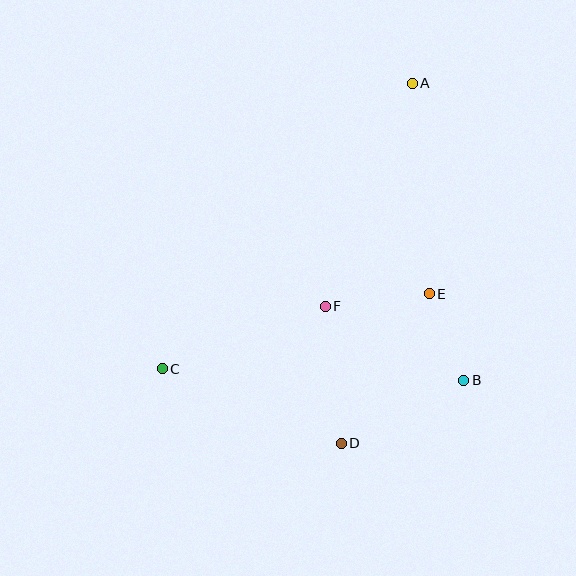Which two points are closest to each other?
Points B and E are closest to each other.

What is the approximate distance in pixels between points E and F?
The distance between E and F is approximately 105 pixels.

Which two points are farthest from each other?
Points A and C are farthest from each other.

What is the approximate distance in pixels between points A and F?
The distance between A and F is approximately 239 pixels.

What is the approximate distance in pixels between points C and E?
The distance between C and E is approximately 278 pixels.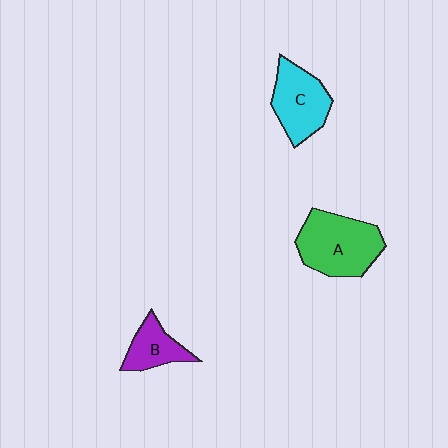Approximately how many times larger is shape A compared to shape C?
Approximately 1.3 times.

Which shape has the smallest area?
Shape B (purple).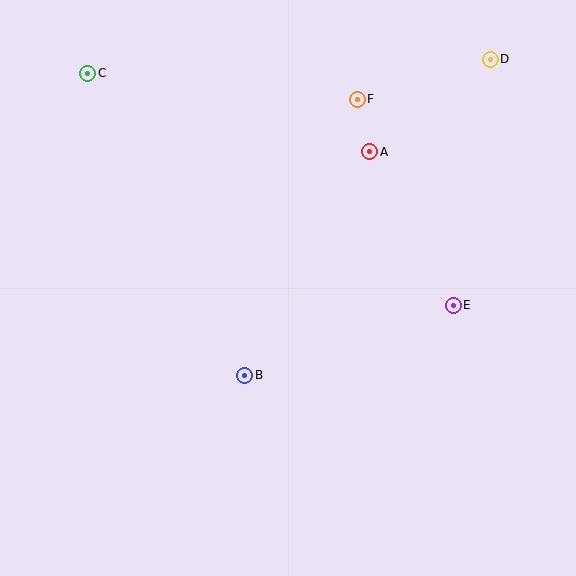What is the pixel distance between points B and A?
The distance between B and A is 256 pixels.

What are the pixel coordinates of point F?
Point F is at (357, 99).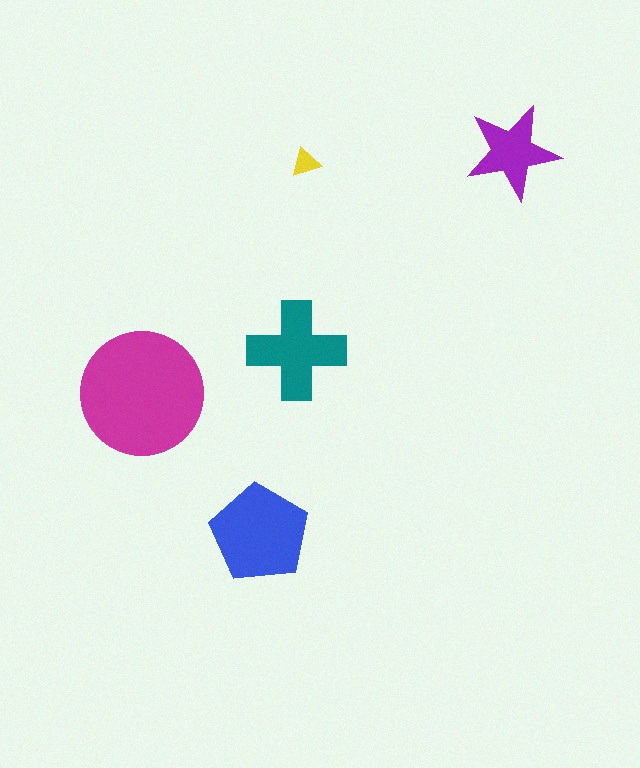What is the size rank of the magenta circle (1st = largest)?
1st.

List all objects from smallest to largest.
The yellow triangle, the purple star, the teal cross, the blue pentagon, the magenta circle.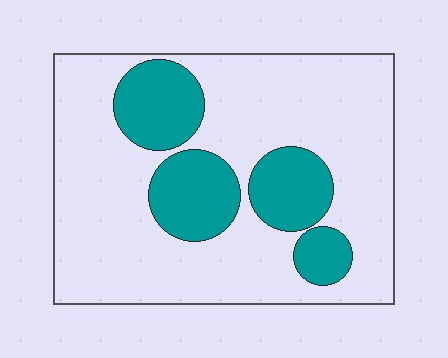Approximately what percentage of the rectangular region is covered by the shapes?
Approximately 25%.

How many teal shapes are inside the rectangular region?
4.